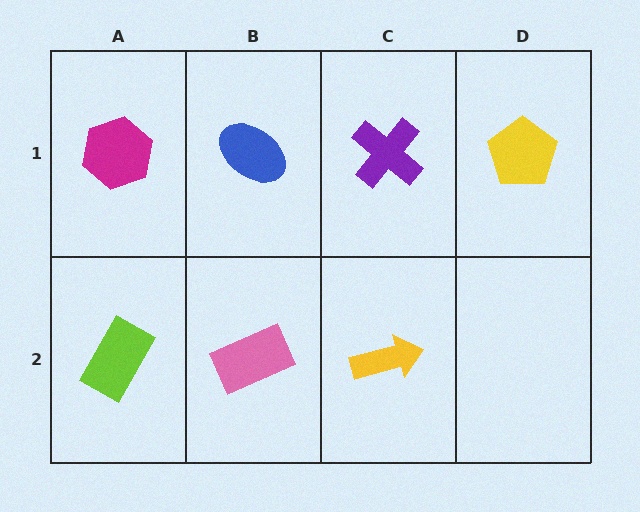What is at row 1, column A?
A magenta hexagon.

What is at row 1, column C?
A purple cross.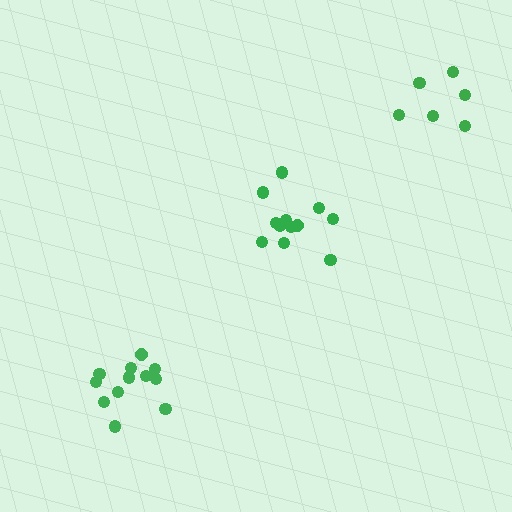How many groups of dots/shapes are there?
There are 3 groups.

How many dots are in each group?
Group 1: 12 dots, Group 2: 12 dots, Group 3: 6 dots (30 total).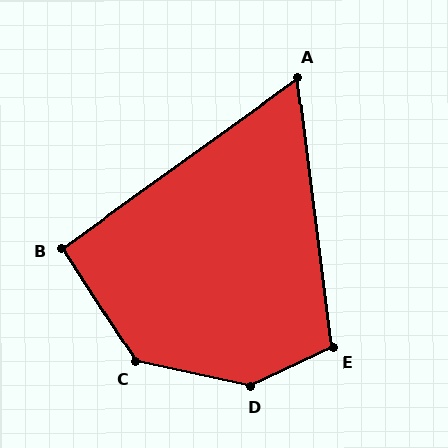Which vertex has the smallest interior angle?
A, at approximately 61 degrees.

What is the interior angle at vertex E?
Approximately 108 degrees (obtuse).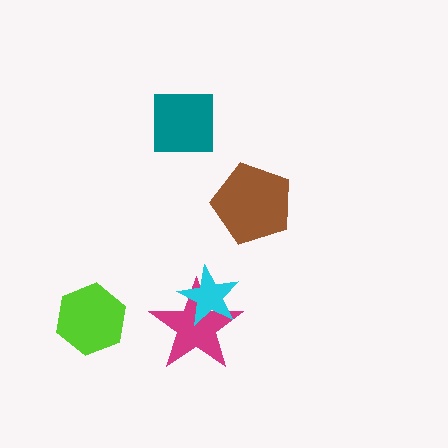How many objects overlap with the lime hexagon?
0 objects overlap with the lime hexagon.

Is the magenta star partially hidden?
Yes, it is partially covered by another shape.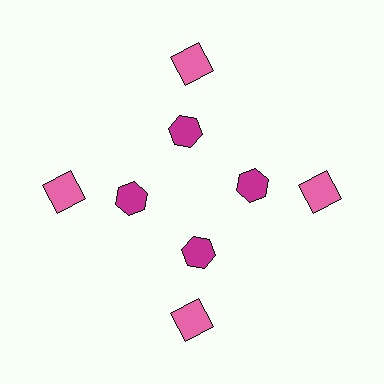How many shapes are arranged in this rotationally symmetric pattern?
There are 8 shapes, arranged in 4 groups of 2.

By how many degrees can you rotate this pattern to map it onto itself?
The pattern maps onto itself every 90 degrees of rotation.